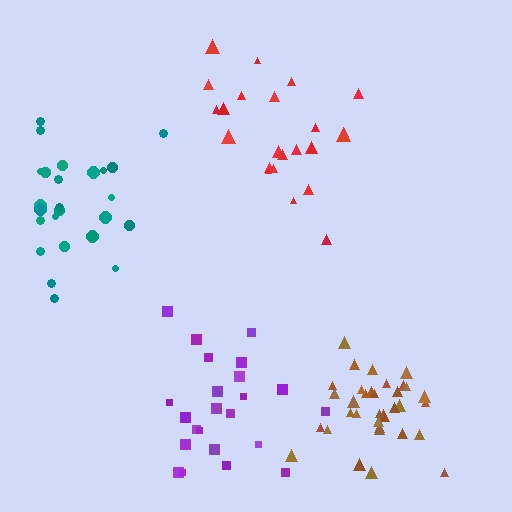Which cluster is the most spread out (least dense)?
Teal.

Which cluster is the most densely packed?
Brown.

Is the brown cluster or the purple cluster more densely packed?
Brown.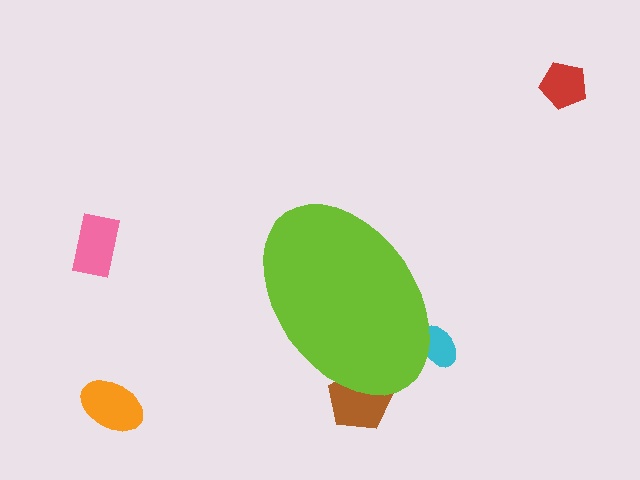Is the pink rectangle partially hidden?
No, the pink rectangle is fully visible.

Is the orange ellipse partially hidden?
No, the orange ellipse is fully visible.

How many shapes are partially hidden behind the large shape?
2 shapes are partially hidden.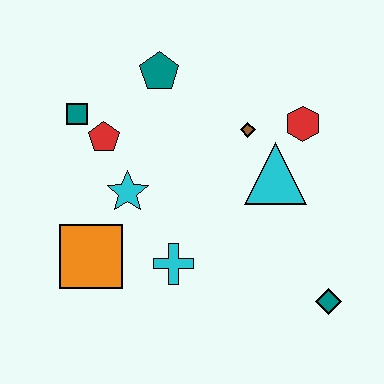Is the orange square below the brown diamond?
Yes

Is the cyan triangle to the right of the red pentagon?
Yes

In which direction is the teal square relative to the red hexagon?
The teal square is to the left of the red hexagon.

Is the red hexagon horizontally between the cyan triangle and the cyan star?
No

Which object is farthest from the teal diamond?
The teal square is farthest from the teal diamond.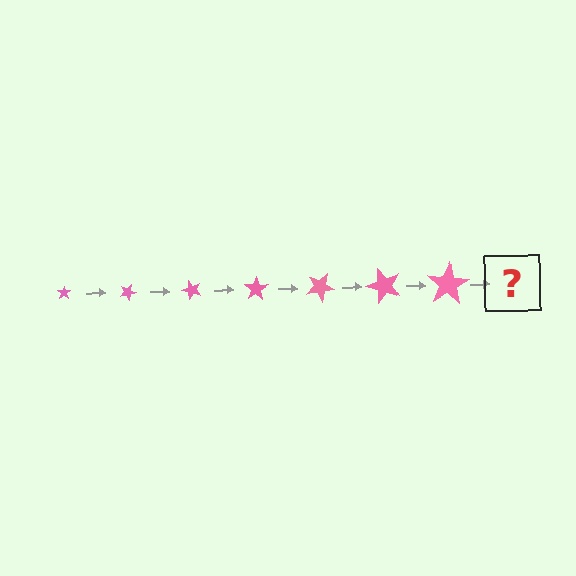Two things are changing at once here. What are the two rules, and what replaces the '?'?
The two rules are that the star grows larger each step and it rotates 25 degrees each step. The '?' should be a star, larger than the previous one and rotated 175 degrees from the start.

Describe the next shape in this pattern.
It should be a star, larger than the previous one and rotated 175 degrees from the start.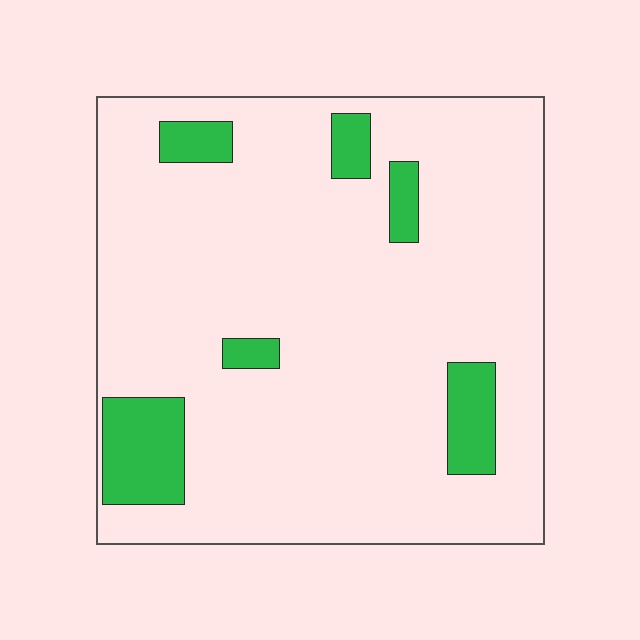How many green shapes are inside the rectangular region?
6.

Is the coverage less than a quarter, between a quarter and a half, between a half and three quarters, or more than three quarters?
Less than a quarter.